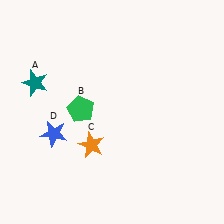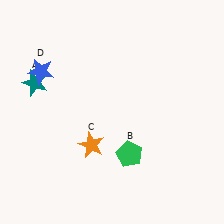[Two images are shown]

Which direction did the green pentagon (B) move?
The green pentagon (B) moved right.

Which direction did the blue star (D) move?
The blue star (D) moved up.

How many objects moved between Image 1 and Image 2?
2 objects moved between the two images.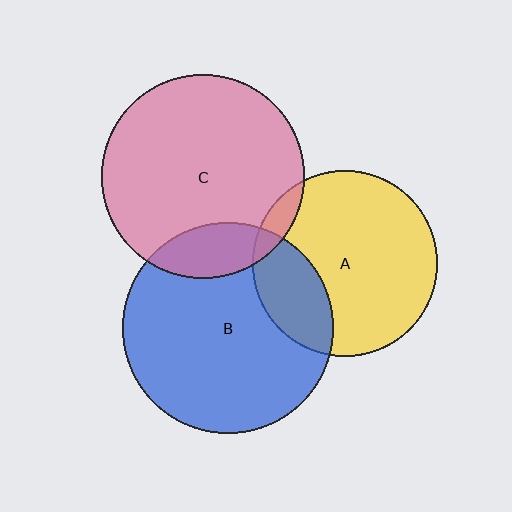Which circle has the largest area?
Circle B (blue).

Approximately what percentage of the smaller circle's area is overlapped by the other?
Approximately 15%.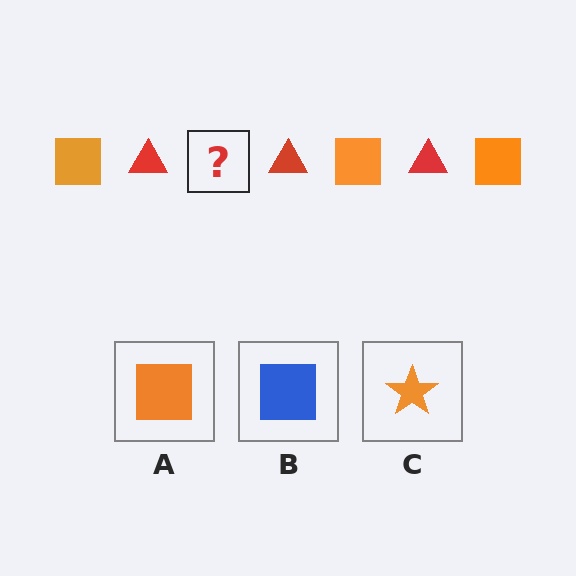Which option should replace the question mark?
Option A.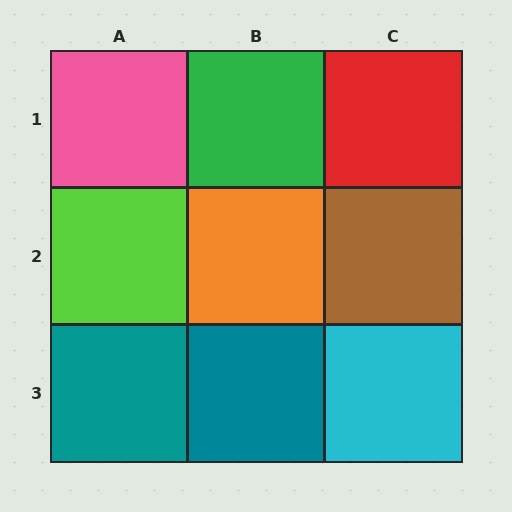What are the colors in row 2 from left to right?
Lime, orange, brown.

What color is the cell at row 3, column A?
Teal.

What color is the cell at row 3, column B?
Teal.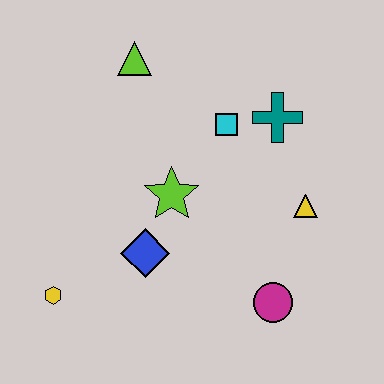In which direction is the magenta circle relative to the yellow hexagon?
The magenta circle is to the right of the yellow hexagon.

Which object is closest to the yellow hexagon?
The blue diamond is closest to the yellow hexagon.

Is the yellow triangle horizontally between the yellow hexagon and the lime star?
No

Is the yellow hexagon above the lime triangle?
No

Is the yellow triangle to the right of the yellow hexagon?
Yes